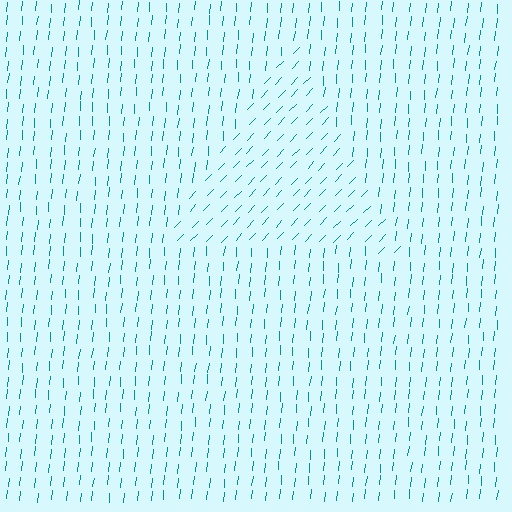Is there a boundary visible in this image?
Yes, there is a texture boundary formed by a change in line orientation.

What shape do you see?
I see a triangle.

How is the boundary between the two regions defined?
The boundary is defined purely by a change in line orientation (approximately 38 degrees difference). All lines are the same color and thickness.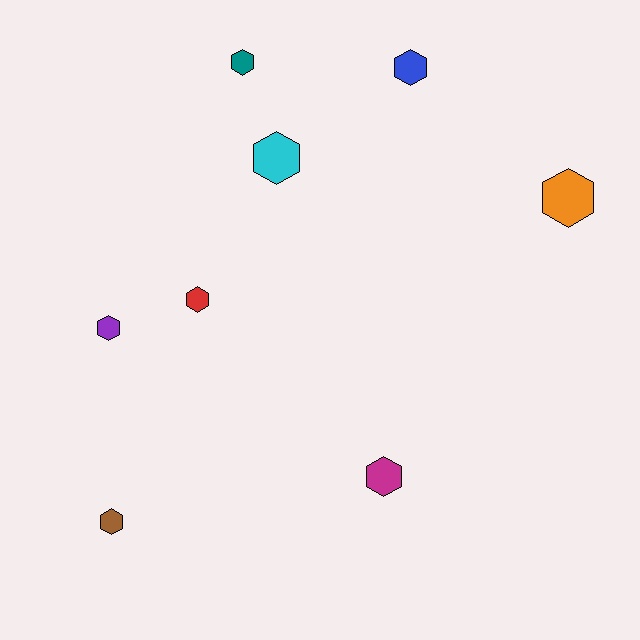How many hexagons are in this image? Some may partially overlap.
There are 8 hexagons.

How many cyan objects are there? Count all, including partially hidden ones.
There is 1 cyan object.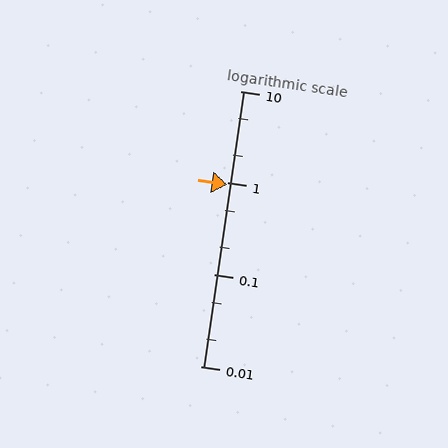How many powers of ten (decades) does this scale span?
The scale spans 3 decades, from 0.01 to 10.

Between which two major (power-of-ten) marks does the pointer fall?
The pointer is between 0.1 and 1.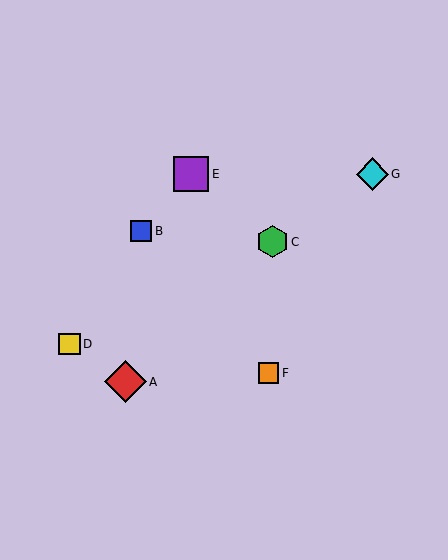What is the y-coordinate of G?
Object G is at y≈174.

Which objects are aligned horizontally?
Objects E, G are aligned horizontally.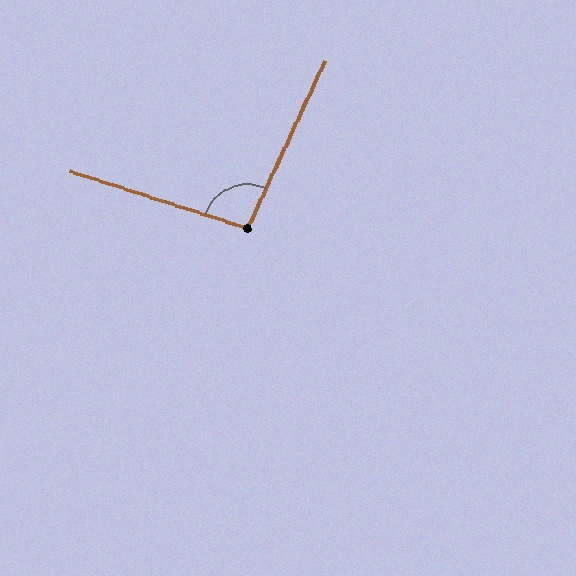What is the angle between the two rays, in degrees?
Approximately 97 degrees.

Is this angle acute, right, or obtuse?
It is obtuse.